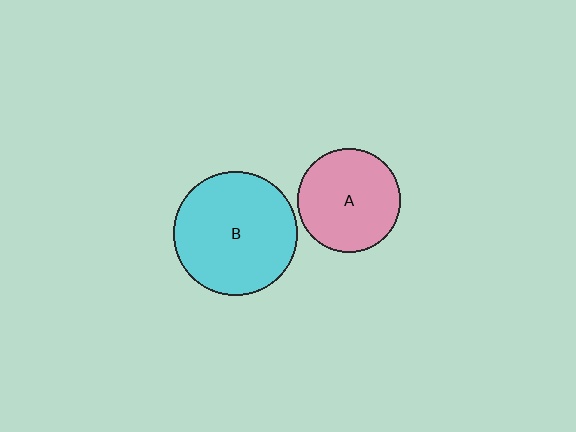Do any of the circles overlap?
No, none of the circles overlap.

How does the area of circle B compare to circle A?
Approximately 1.4 times.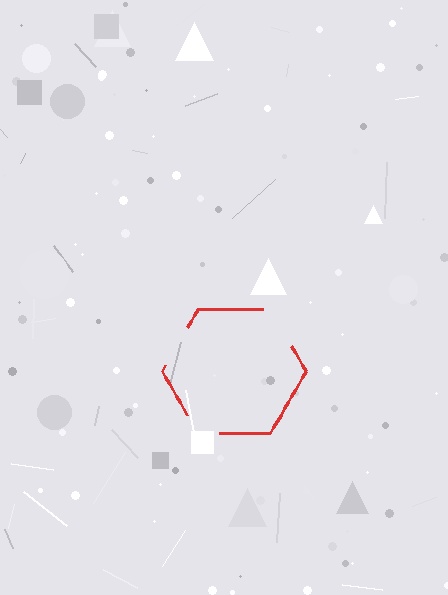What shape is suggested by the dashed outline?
The dashed outline suggests a hexagon.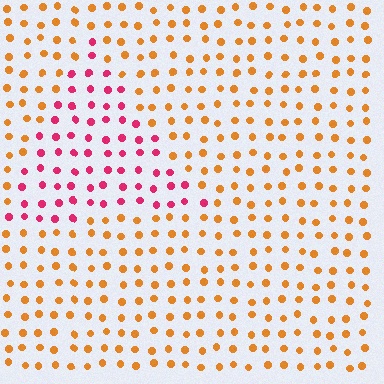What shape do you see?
I see a triangle.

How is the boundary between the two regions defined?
The boundary is defined purely by a slight shift in hue (about 54 degrees). Spacing, size, and orientation are identical on both sides.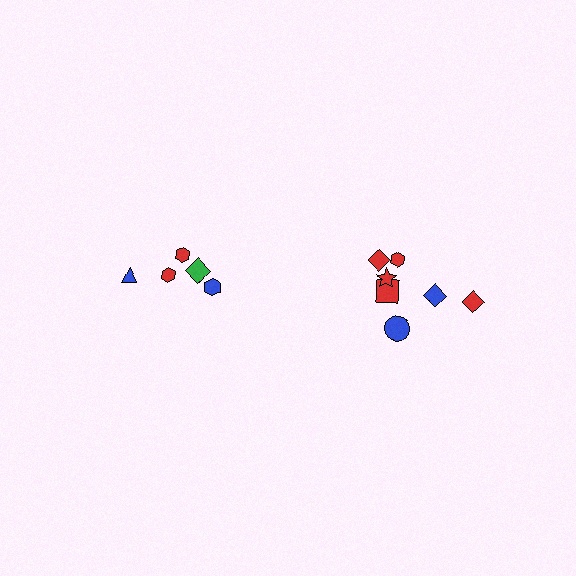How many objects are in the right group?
There are 7 objects.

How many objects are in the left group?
There are 5 objects.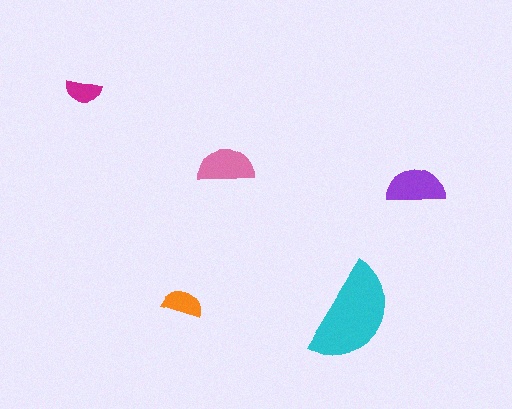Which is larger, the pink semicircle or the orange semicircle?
The pink one.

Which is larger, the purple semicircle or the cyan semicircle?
The cyan one.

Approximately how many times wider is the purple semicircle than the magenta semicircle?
About 1.5 times wider.